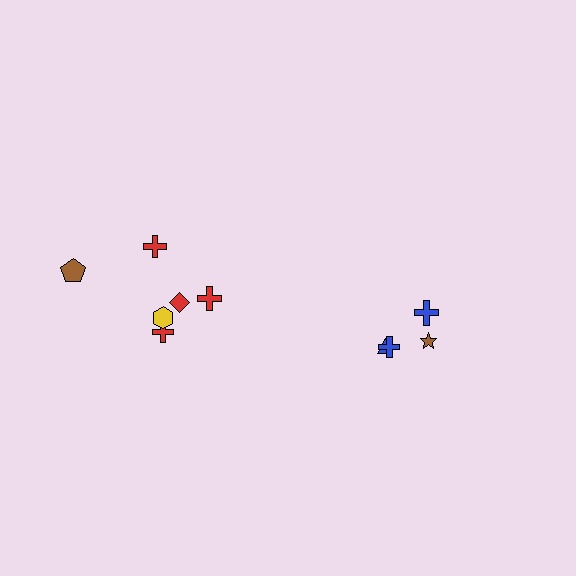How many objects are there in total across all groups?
There are 10 objects.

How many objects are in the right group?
There are 4 objects.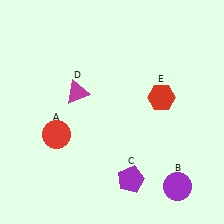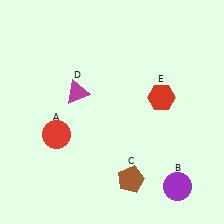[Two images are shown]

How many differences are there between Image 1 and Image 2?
There is 1 difference between the two images.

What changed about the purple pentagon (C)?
In Image 1, C is purple. In Image 2, it changed to brown.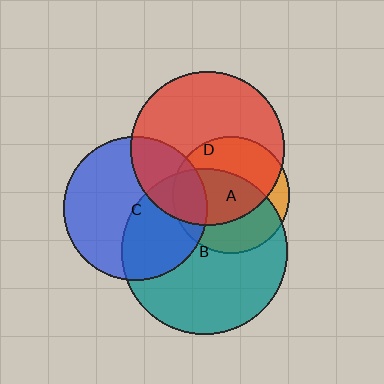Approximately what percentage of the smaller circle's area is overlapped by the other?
Approximately 40%.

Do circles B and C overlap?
Yes.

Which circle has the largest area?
Circle B (teal).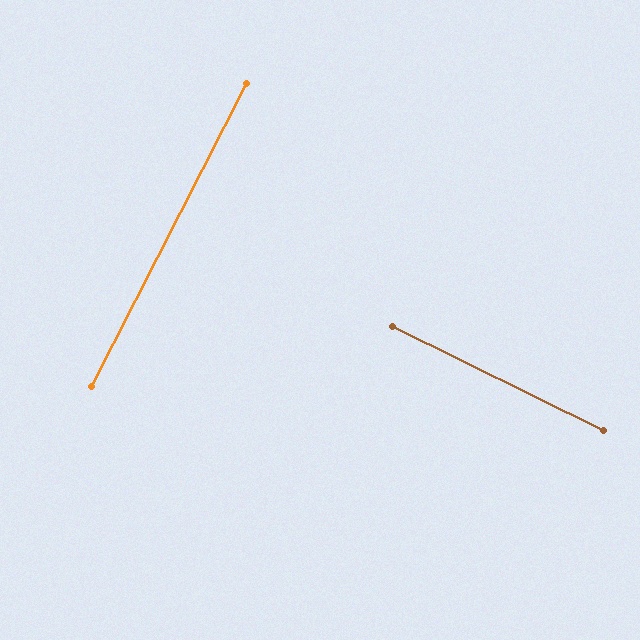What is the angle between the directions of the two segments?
Approximately 89 degrees.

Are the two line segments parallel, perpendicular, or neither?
Perpendicular — they meet at approximately 89°.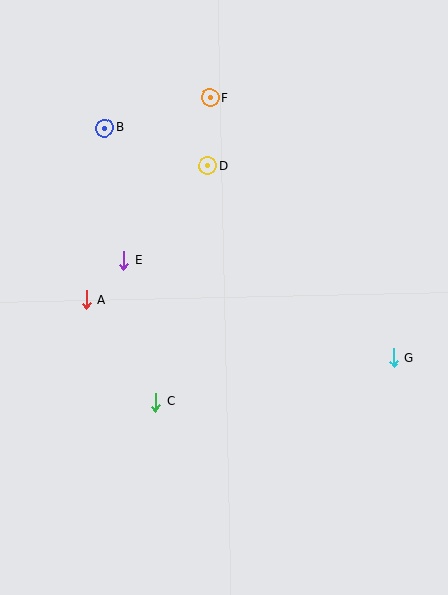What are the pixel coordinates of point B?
Point B is at (105, 128).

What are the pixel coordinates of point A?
Point A is at (86, 300).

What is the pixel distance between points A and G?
The distance between A and G is 313 pixels.